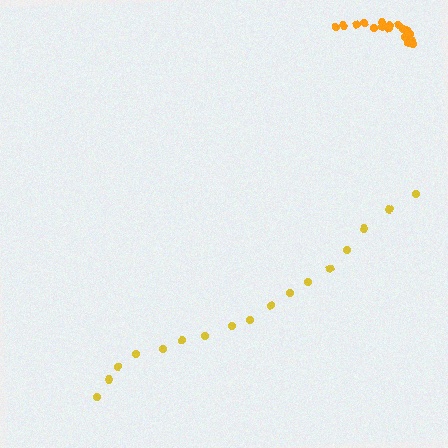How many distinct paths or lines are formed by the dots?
There are 2 distinct paths.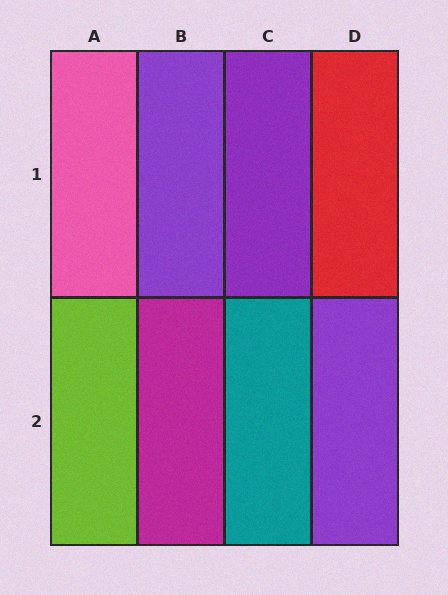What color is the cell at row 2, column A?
Lime.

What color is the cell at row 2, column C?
Teal.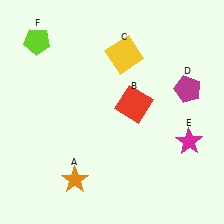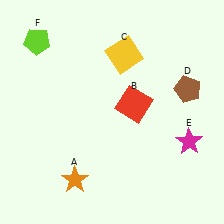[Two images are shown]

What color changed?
The pentagon (D) changed from magenta in Image 1 to brown in Image 2.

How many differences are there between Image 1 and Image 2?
There is 1 difference between the two images.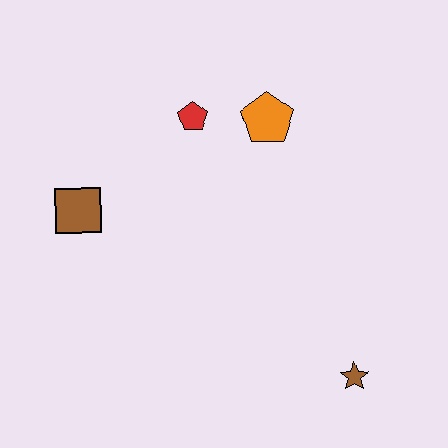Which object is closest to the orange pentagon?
The red pentagon is closest to the orange pentagon.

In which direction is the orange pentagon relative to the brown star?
The orange pentagon is above the brown star.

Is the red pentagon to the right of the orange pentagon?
No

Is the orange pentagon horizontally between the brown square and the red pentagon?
No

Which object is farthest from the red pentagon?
The brown star is farthest from the red pentagon.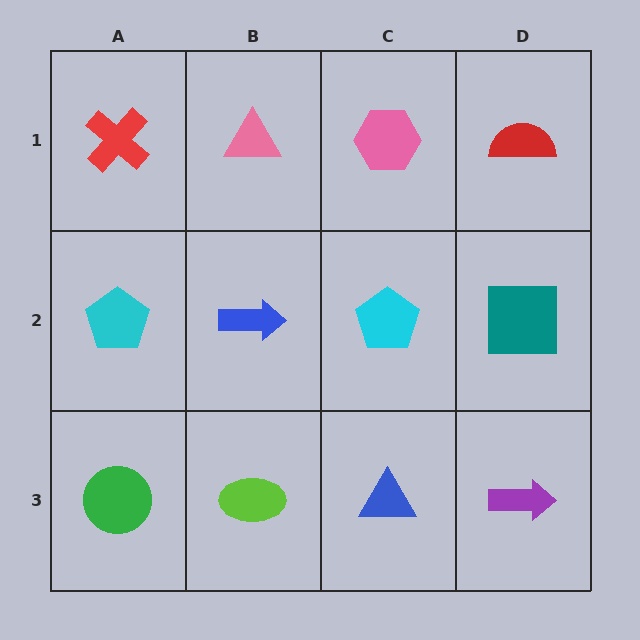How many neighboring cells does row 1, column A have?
2.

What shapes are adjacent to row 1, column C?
A cyan pentagon (row 2, column C), a pink triangle (row 1, column B), a red semicircle (row 1, column D).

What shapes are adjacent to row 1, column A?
A cyan pentagon (row 2, column A), a pink triangle (row 1, column B).